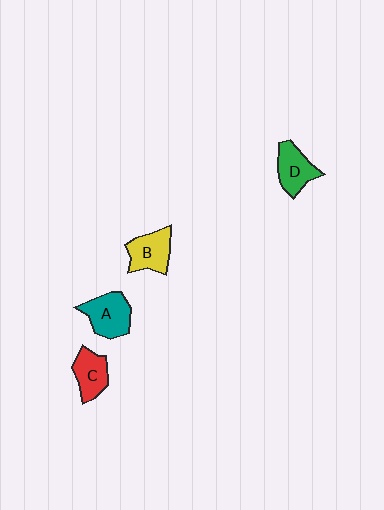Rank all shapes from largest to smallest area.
From largest to smallest: A (teal), B (yellow), D (green), C (red).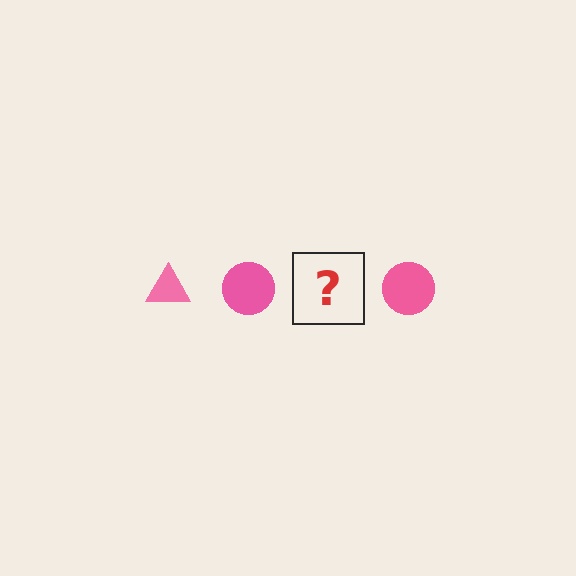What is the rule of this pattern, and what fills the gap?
The rule is that the pattern cycles through triangle, circle shapes in pink. The gap should be filled with a pink triangle.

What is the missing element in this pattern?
The missing element is a pink triangle.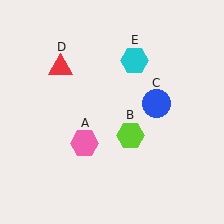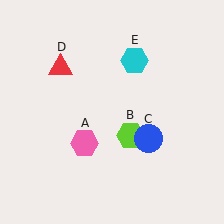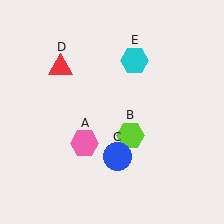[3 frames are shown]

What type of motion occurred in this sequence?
The blue circle (object C) rotated clockwise around the center of the scene.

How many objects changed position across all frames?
1 object changed position: blue circle (object C).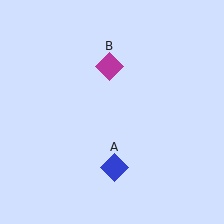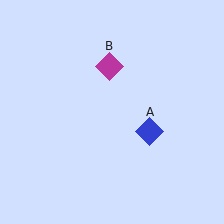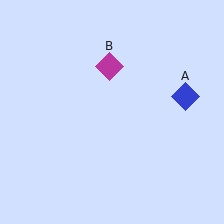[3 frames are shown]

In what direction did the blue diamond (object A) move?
The blue diamond (object A) moved up and to the right.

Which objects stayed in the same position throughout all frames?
Magenta diamond (object B) remained stationary.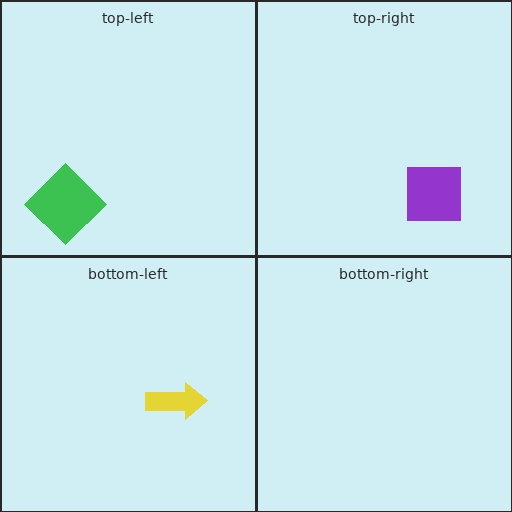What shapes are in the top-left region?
The green diamond.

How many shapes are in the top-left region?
1.